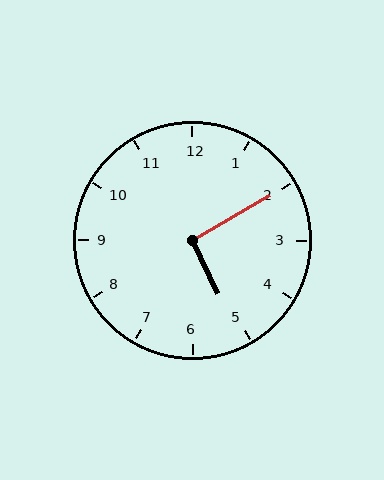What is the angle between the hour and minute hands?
Approximately 95 degrees.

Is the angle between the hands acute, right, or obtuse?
It is right.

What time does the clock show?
5:10.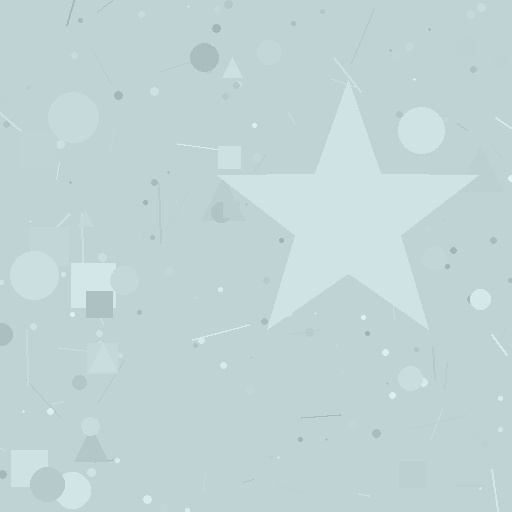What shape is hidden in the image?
A star is hidden in the image.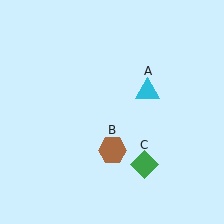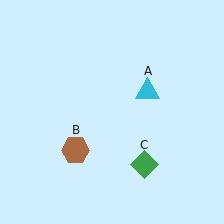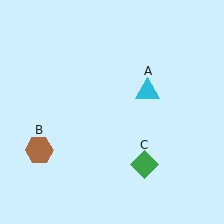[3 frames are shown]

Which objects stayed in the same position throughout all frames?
Cyan triangle (object A) and green diamond (object C) remained stationary.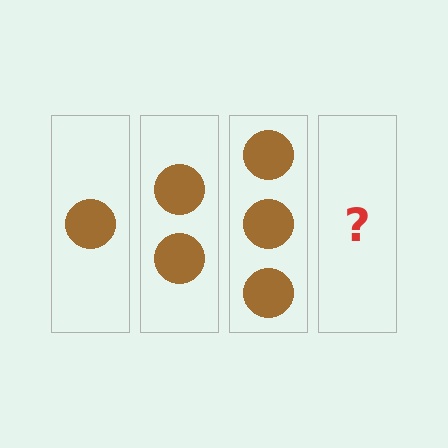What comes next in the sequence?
The next element should be 4 circles.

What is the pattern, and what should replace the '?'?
The pattern is that each step adds one more circle. The '?' should be 4 circles.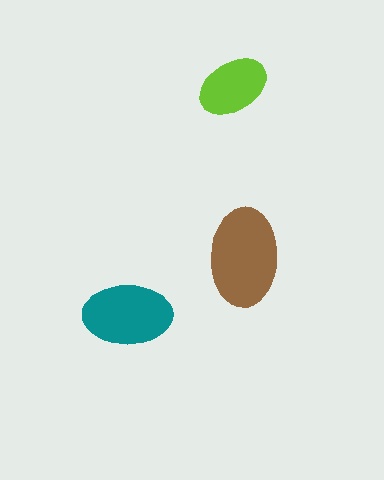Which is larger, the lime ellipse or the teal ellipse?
The teal one.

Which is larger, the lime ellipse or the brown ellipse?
The brown one.